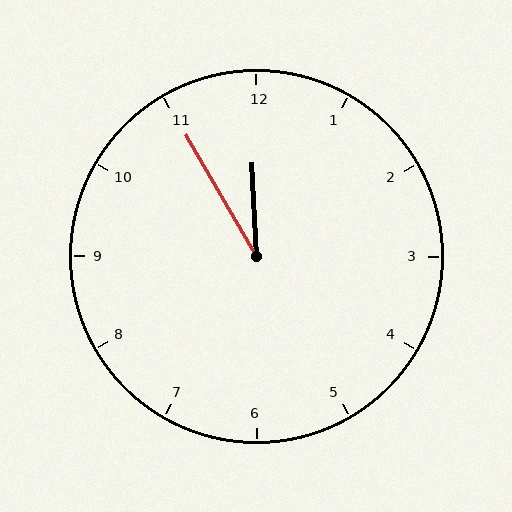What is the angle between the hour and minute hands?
Approximately 28 degrees.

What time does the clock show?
11:55.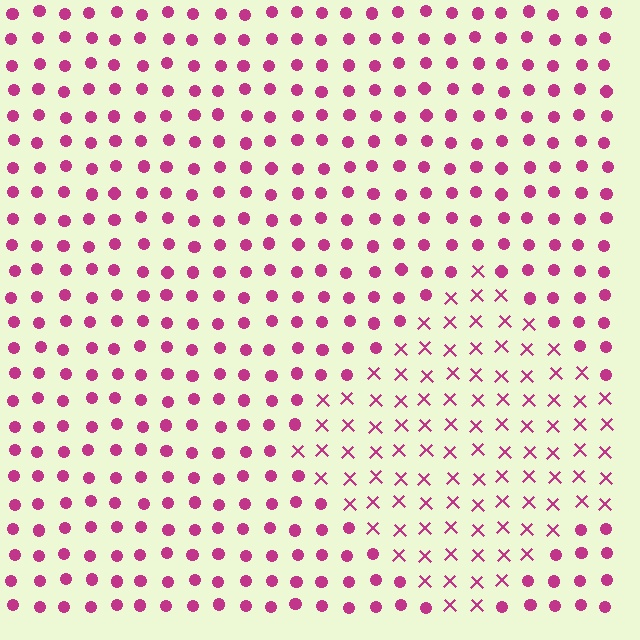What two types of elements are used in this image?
The image uses X marks inside the diamond region and circles outside it.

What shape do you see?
I see a diamond.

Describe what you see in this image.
The image is filled with small magenta elements arranged in a uniform grid. A diamond-shaped region contains X marks, while the surrounding area contains circles. The boundary is defined purely by the change in element shape.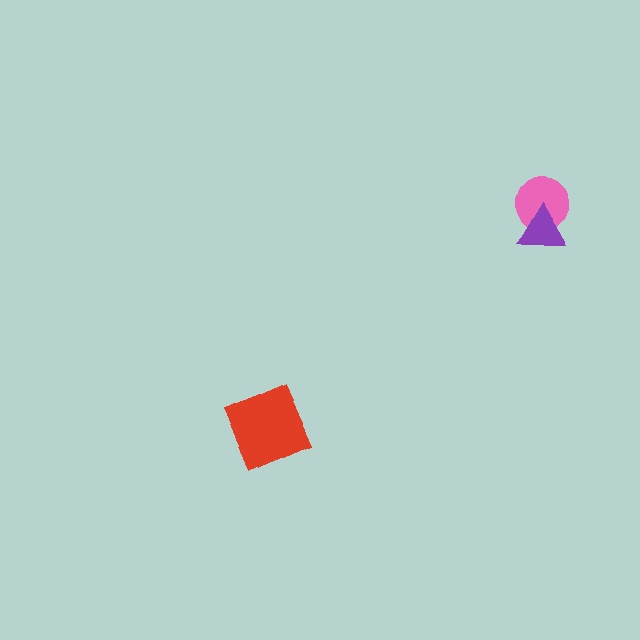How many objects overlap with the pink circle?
1 object overlaps with the pink circle.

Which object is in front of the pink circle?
The purple triangle is in front of the pink circle.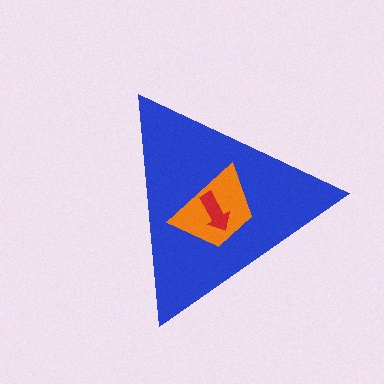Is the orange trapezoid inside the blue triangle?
Yes.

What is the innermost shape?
The red arrow.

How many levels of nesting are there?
3.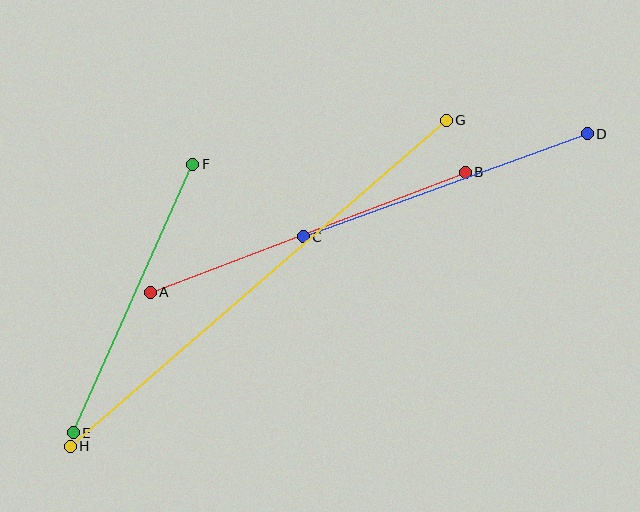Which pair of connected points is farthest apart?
Points G and H are farthest apart.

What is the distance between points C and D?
The distance is approximately 302 pixels.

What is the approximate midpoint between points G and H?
The midpoint is at approximately (258, 283) pixels.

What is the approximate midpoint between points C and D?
The midpoint is at approximately (445, 185) pixels.